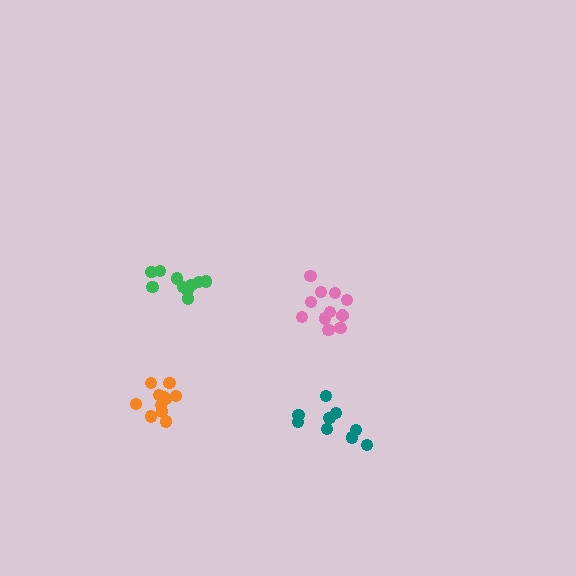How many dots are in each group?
Group 1: 11 dots, Group 2: 10 dots, Group 3: 9 dots, Group 4: 11 dots (41 total).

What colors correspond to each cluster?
The clusters are colored: orange, green, teal, pink.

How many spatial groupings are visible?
There are 4 spatial groupings.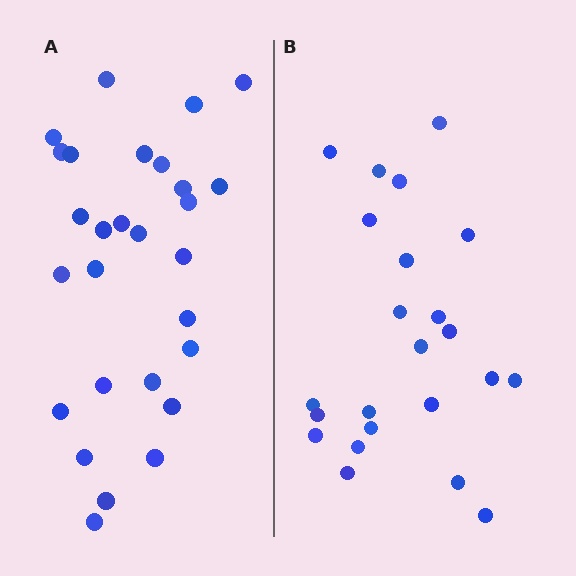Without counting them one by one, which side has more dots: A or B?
Region A (the left region) has more dots.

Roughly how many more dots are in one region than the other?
Region A has about 5 more dots than region B.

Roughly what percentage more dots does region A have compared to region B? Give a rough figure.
About 20% more.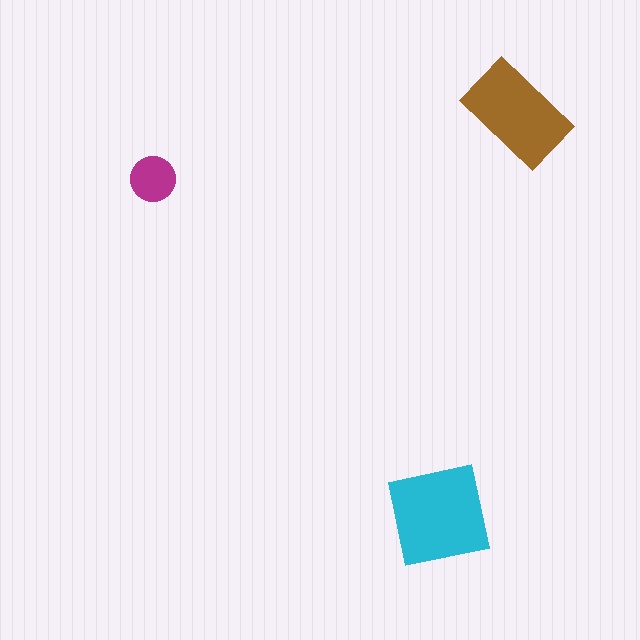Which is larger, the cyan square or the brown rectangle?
The cyan square.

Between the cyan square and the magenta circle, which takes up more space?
The cyan square.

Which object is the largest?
The cyan square.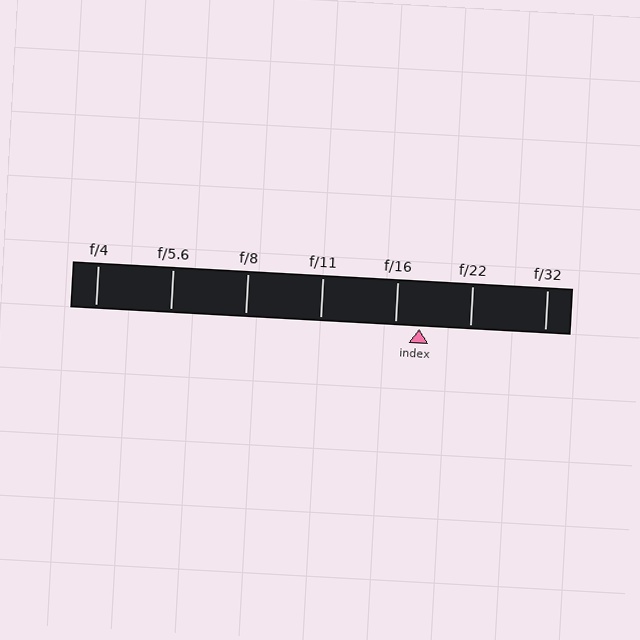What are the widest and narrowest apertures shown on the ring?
The widest aperture shown is f/4 and the narrowest is f/32.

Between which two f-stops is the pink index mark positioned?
The index mark is between f/16 and f/22.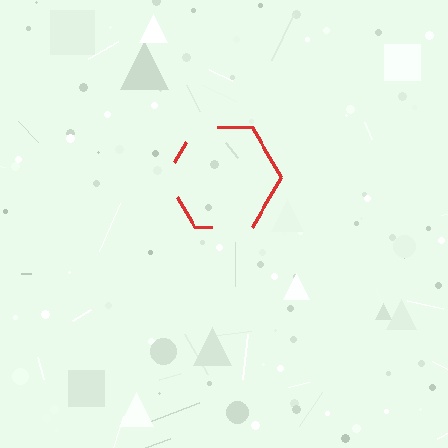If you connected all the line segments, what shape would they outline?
They would outline a hexagon.